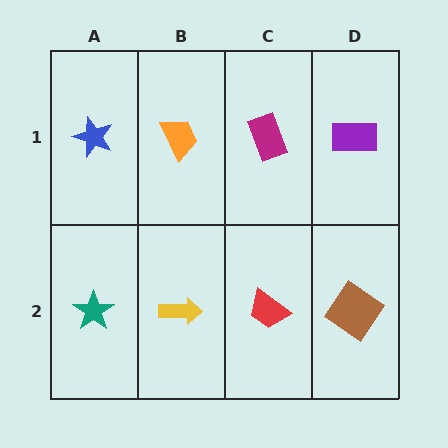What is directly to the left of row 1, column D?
A magenta rectangle.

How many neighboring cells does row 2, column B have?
3.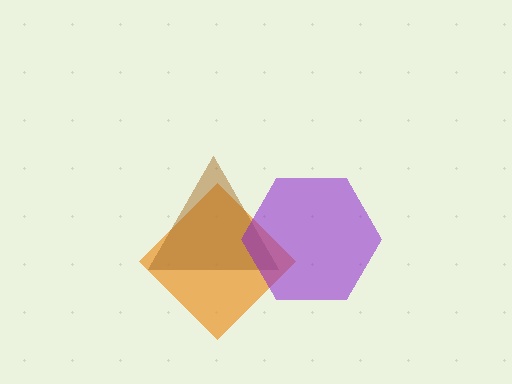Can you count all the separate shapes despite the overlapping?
Yes, there are 3 separate shapes.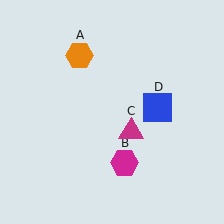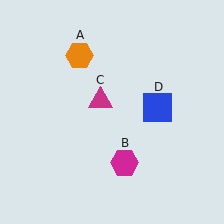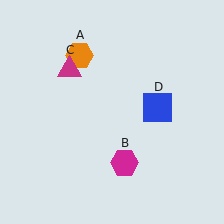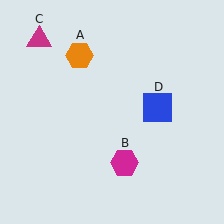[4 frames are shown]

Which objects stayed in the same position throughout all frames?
Orange hexagon (object A) and magenta hexagon (object B) and blue square (object D) remained stationary.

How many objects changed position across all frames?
1 object changed position: magenta triangle (object C).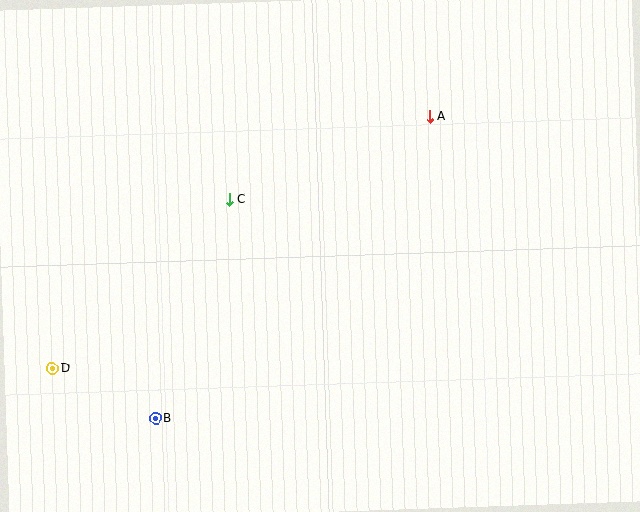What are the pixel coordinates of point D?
Point D is at (52, 368).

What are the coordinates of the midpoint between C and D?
The midpoint between C and D is at (141, 284).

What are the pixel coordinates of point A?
Point A is at (430, 117).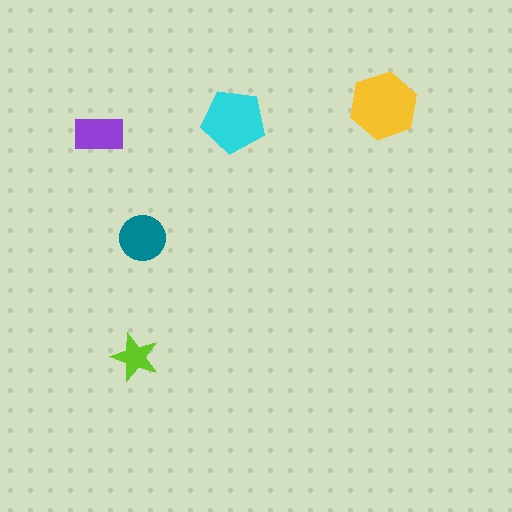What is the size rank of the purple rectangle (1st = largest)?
4th.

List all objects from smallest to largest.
The lime star, the purple rectangle, the teal circle, the cyan pentagon, the yellow hexagon.